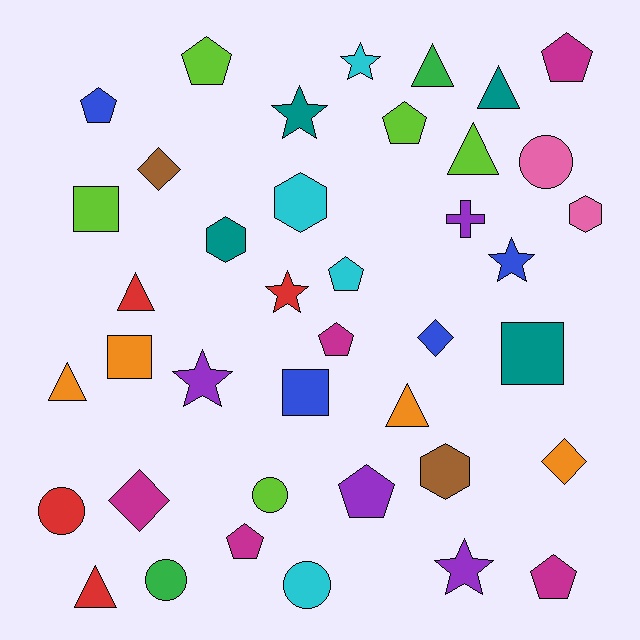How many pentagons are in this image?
There are 9 pentagons.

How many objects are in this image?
There are 40 objects.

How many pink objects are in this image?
There are 2 pink objects.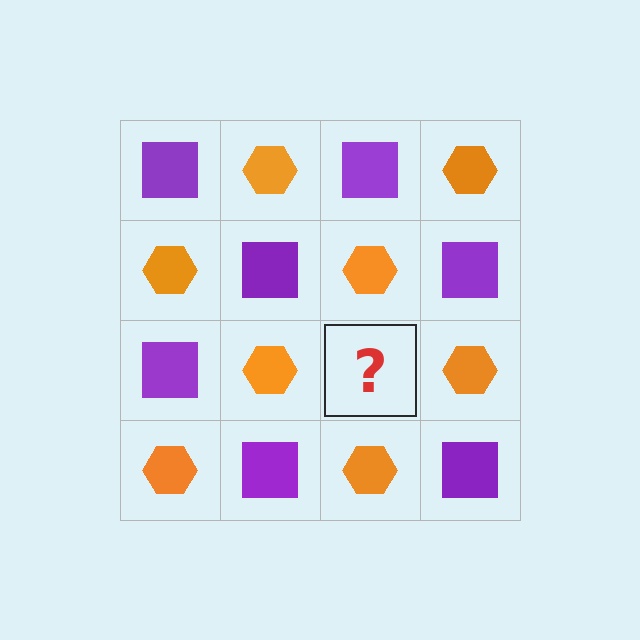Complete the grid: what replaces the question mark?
The question mark should be replaced with a purple square.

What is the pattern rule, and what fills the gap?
The rule is that it alternates purple square and orange hexagon in a checkerboard pattern. The gap should be filled with a purple square.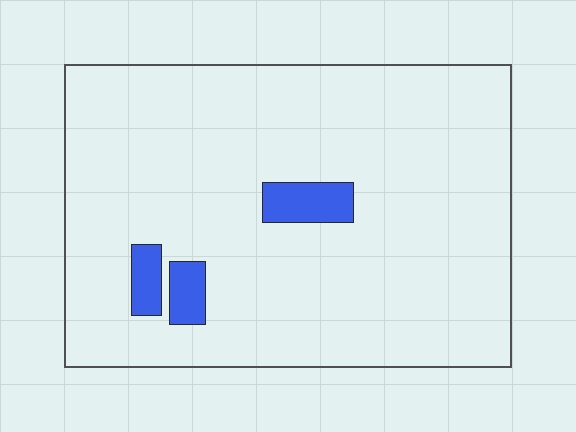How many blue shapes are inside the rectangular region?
3.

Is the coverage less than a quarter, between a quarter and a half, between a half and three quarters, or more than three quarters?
Less than a quarter.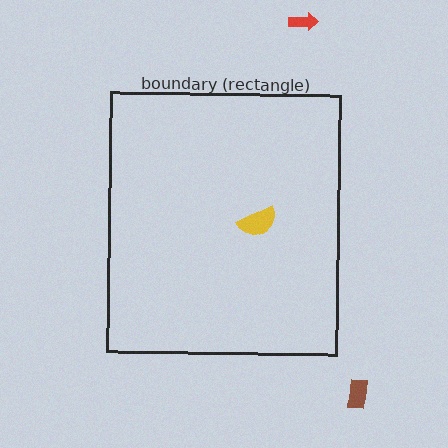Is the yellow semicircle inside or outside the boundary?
Inside.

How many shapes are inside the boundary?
1 inside, 2 outside.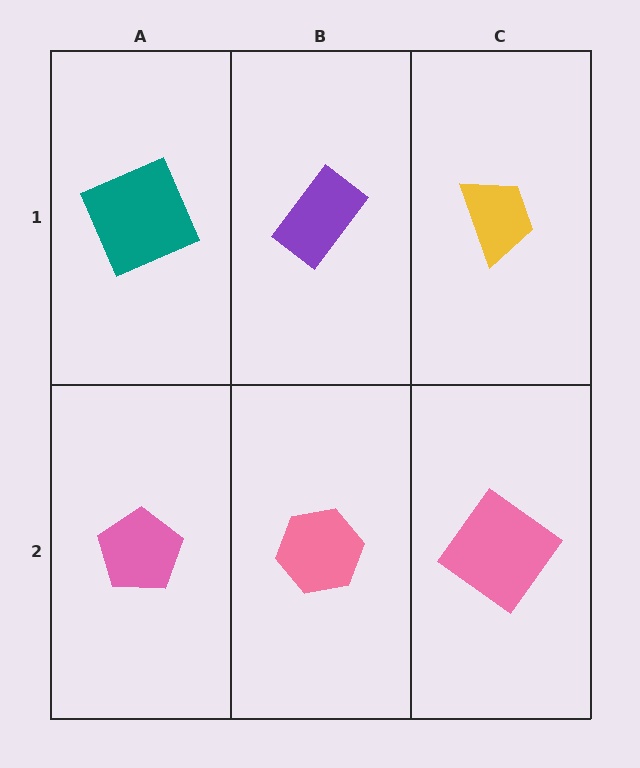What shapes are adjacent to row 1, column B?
A pink hexagon (row 2, column B), a teal square (row 1, column A), a yellow trapezoid (row 1, column C).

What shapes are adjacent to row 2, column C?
A yellow trapezoid (row 1, column C), a pink hexagon (row 2, column B).